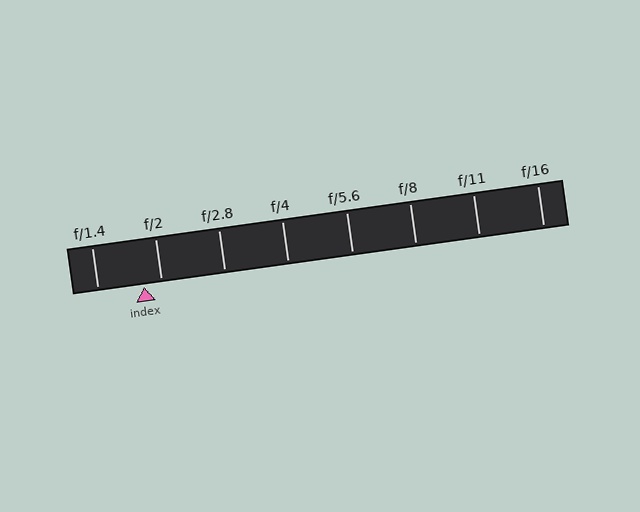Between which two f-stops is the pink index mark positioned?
The index mark is between f/1.4 and f/2.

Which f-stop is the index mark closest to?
The index mark is closest to f/2.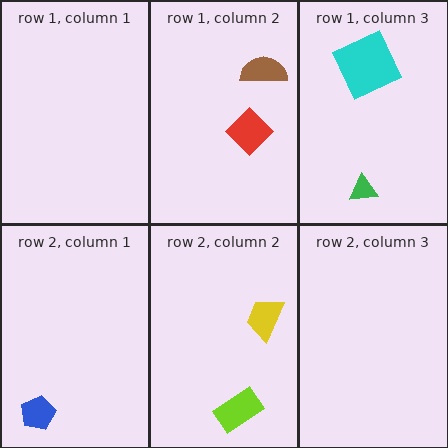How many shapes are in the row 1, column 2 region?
2.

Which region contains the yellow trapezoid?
The row 2, column 2 region.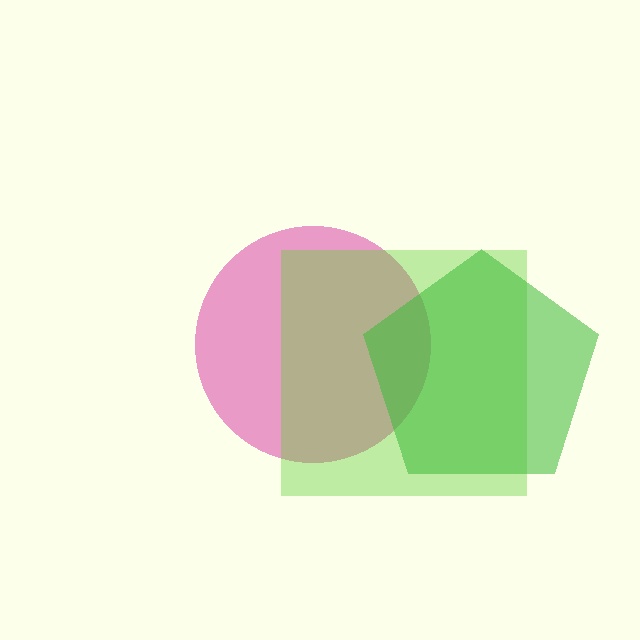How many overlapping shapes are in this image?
There are 3 overlapping shapes in the image.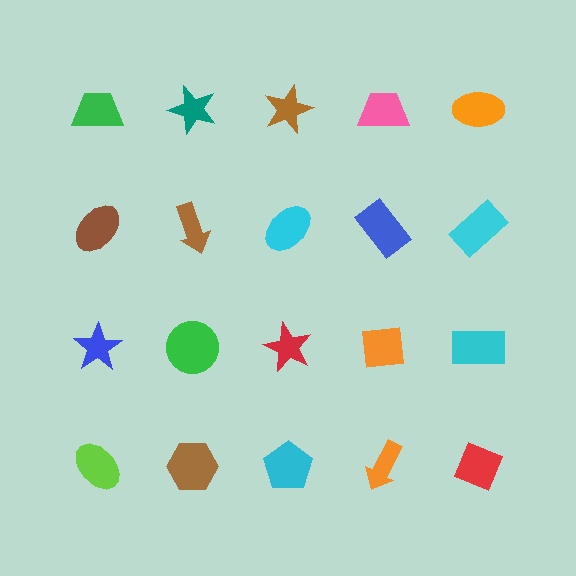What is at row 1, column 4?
A pink trapezoid.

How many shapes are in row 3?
5 shapes.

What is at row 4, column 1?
A lime ellipse.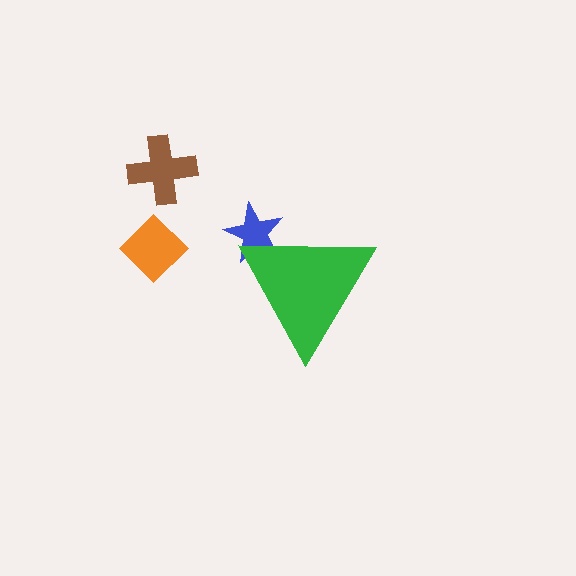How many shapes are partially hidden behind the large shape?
1 shape is partially hidden.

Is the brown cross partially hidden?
No, the brown cross is fully visible.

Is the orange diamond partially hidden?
No, the orange diamond is fully visible.